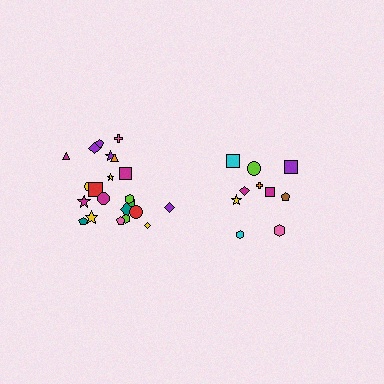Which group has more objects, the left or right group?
The left group.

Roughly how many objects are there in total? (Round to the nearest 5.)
Roughly 30 objects in total.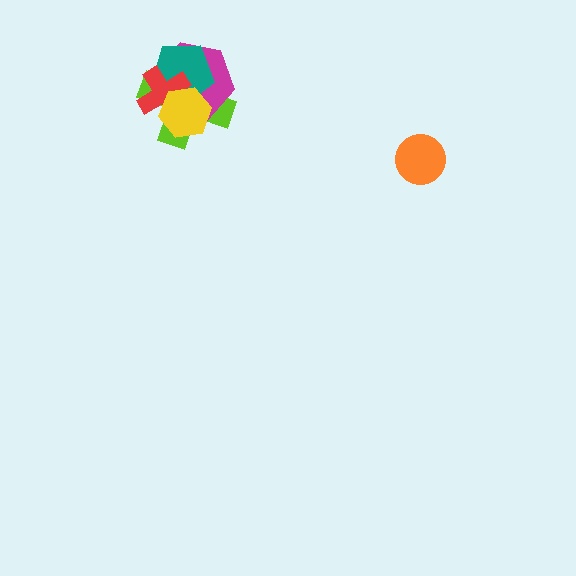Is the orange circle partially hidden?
No, no other shape covers it.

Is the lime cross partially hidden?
Yes, it is partially covered by another shape.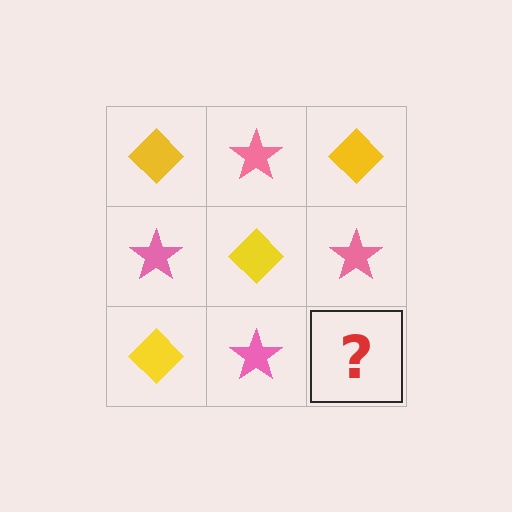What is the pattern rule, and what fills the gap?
The rule is that it alternates yellow diamond and pink star in a checkerboard pattern. The gap should be filled with a yellow diamond.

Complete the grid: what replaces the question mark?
The question mark should be replaced with a yellow diamond.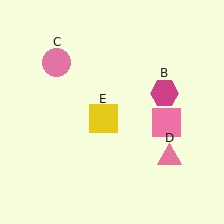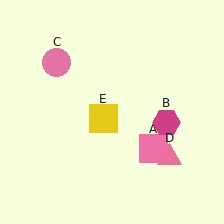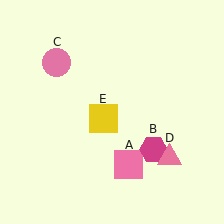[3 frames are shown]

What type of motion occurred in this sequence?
The pink square (object A), magenta hexagon (object B) rotated clockwise around the center of the scene.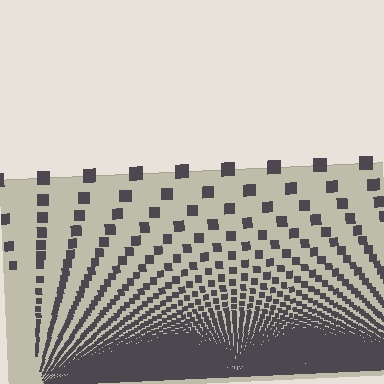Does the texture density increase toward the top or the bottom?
Density increases toward the bottom.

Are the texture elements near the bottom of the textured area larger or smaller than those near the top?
Smaller. The gradient is inverted — elements near the bottom are smaller and denser.